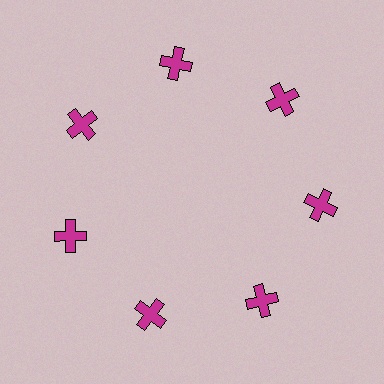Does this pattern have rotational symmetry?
Yes, this pattern has 7-fold rotational symmetry. It looks the same after rotating 51 degrees around the center.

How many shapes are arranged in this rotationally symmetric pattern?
There are 7 shapes, arranged in 7 groups of 1.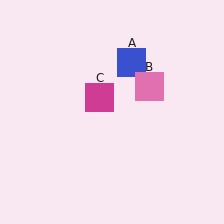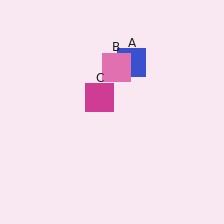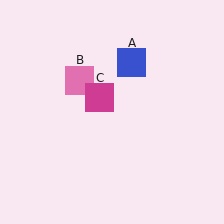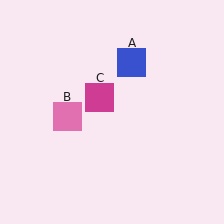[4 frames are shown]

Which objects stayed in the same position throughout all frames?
Blue square (object A) and magenta square (object C) remained stationary.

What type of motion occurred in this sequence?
The pink square (object B) rotated counterclockwise around the center of the scene.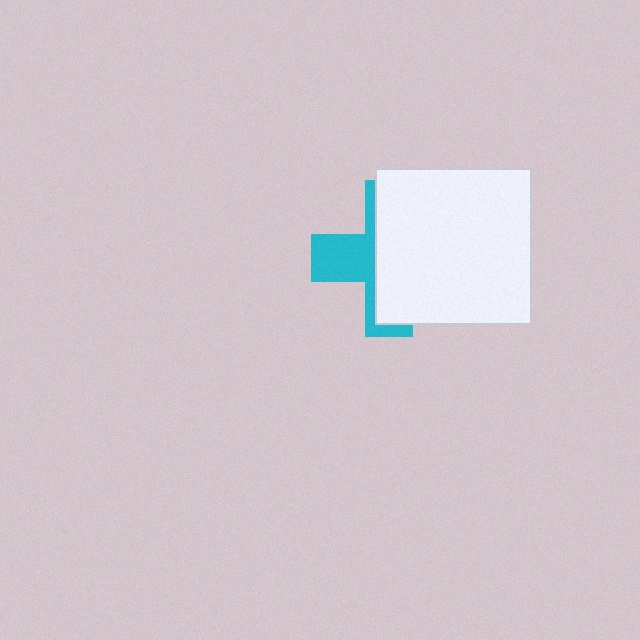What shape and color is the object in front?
The object in front is a white square.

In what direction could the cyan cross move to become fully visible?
The cyan cross could move left. That would shift it out from behind the white square entirely.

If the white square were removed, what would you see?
You would see the complete cyan cross.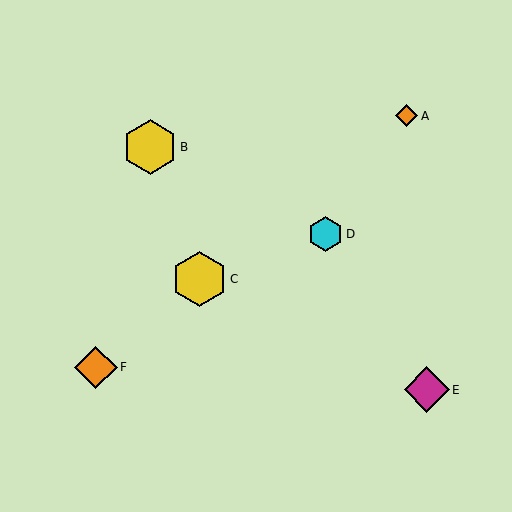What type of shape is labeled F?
Shape F is an orange diamond.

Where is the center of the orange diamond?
The center of the orange diamond is at (407, 116).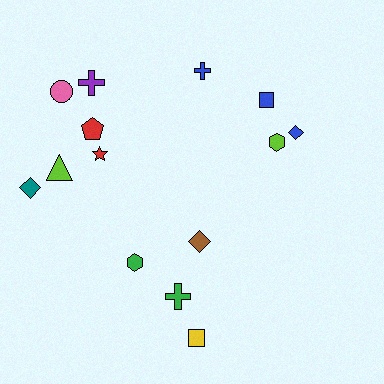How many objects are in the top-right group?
There are 4 objects.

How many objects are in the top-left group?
There are 6 objects.